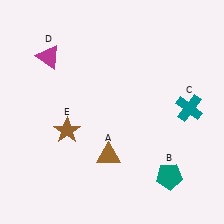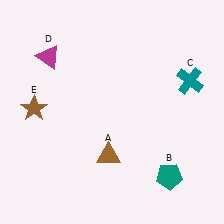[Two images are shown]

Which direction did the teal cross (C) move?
The teal cross (C) moved up.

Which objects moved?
The objects that moved are: the teal cross (C), the brown star (E).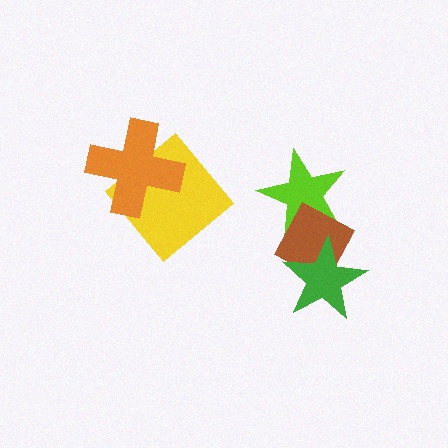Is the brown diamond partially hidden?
Yes, it is partially covered by another shape.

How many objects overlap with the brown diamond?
2 objects overlap with the brown diamond.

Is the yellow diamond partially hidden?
Yes, it is partially covered by another shape.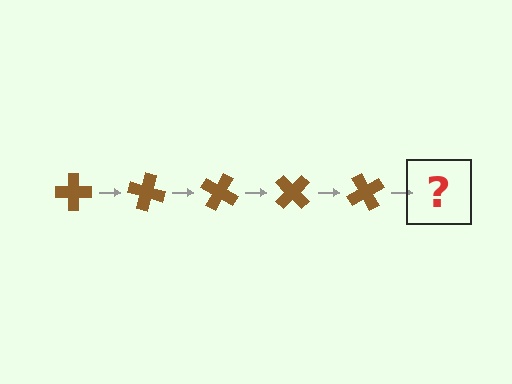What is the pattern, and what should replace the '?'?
The pattern is that the cross rotates 15 degrees each step. The '?' should be a brown cross rotated 75 degrees.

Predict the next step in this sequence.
The next step is a brown cross rotated 75 degrees.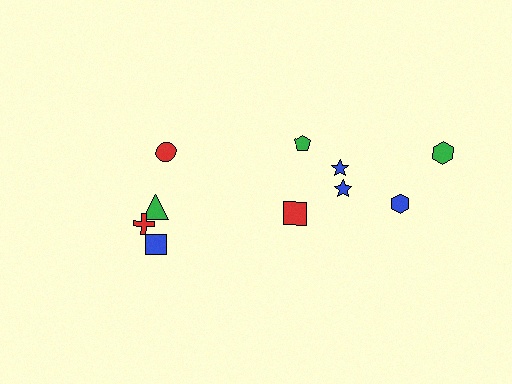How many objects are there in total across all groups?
There are 10 objects.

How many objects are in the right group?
There are 6 objects.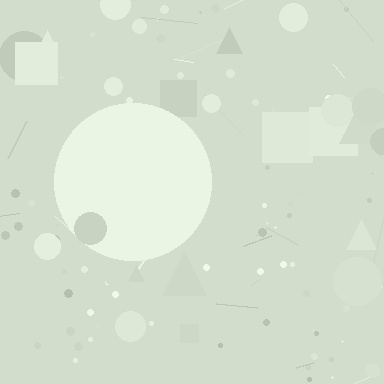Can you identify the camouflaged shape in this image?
The camouflaged shape is a circle.